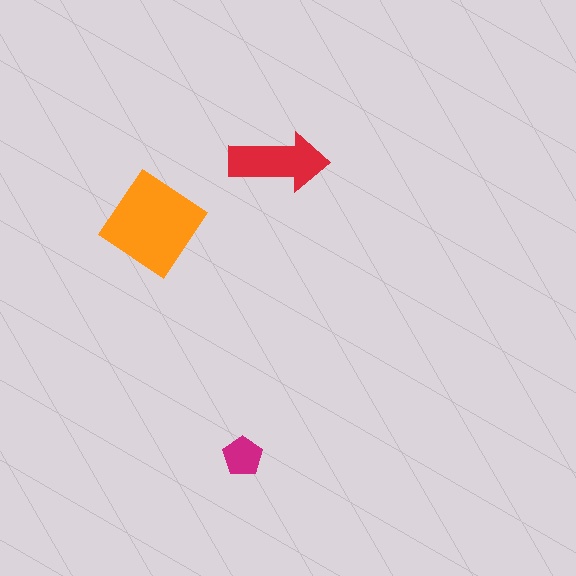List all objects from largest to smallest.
The orange diamond, the red arrow, the magenta pentagon.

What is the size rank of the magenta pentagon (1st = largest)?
3rd.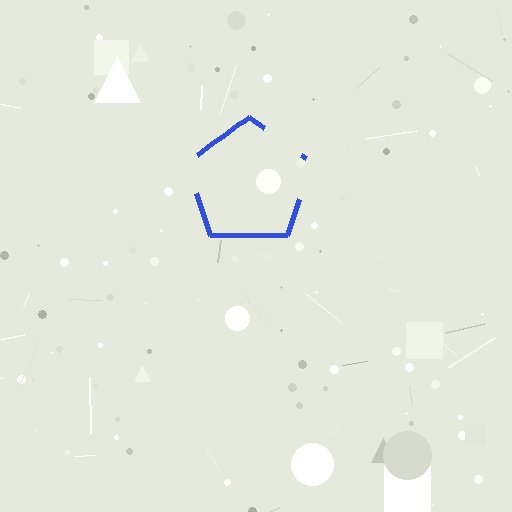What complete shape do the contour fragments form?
The contour fragments form a pentagon.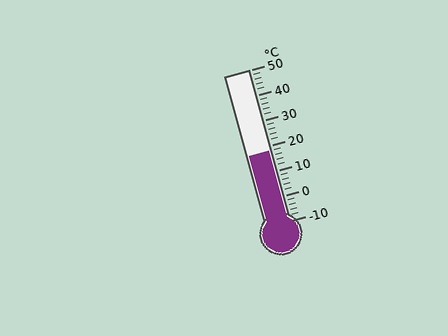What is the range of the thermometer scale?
The thermometer scale ranges from -10°C to 50°C.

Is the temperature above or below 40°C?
The temperature is below 40°C.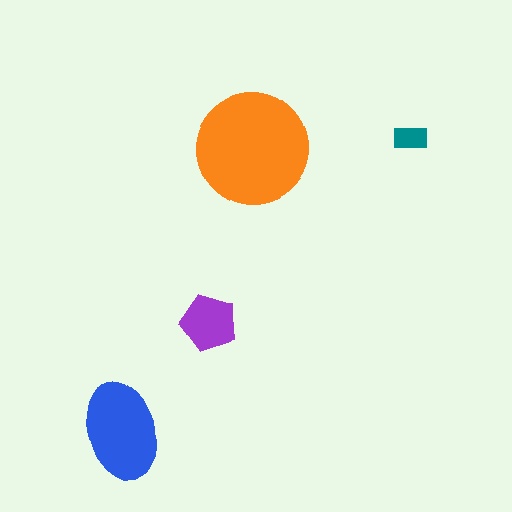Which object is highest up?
The teal rectangle is topmost.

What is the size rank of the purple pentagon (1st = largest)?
3rd.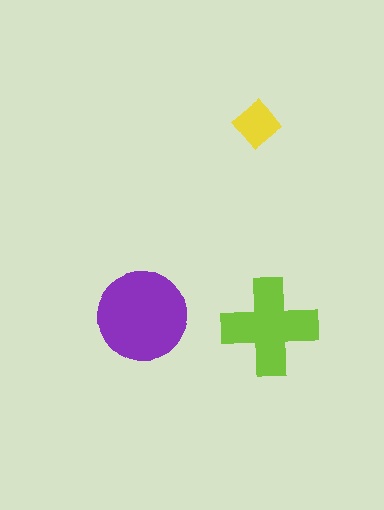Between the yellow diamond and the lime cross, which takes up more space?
The lime cross.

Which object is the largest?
The purple circle.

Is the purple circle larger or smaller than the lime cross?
Larger.